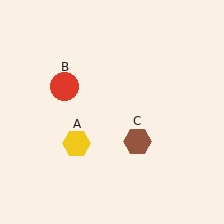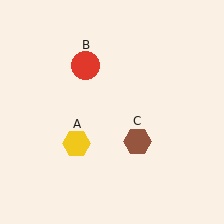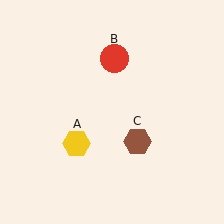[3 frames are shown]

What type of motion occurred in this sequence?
The red circle (object B) rotated clockwise around the center of the scene.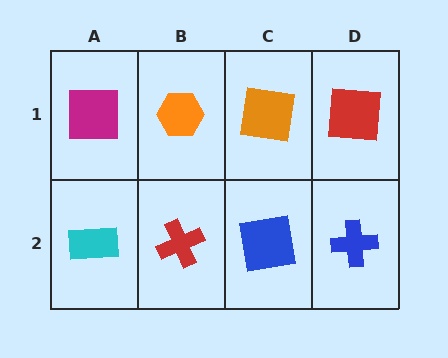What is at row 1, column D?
A red square.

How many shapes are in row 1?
4 shapes.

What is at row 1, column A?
A magenta square.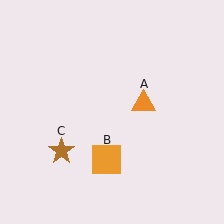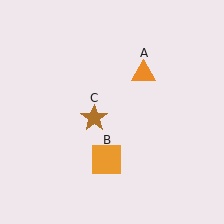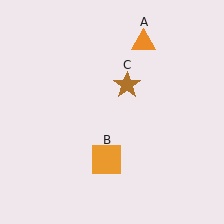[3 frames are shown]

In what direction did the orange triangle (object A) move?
The orange triangle (object A) moved up.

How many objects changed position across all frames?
2 objects changed position: orange triangle (object A), brown star (object C).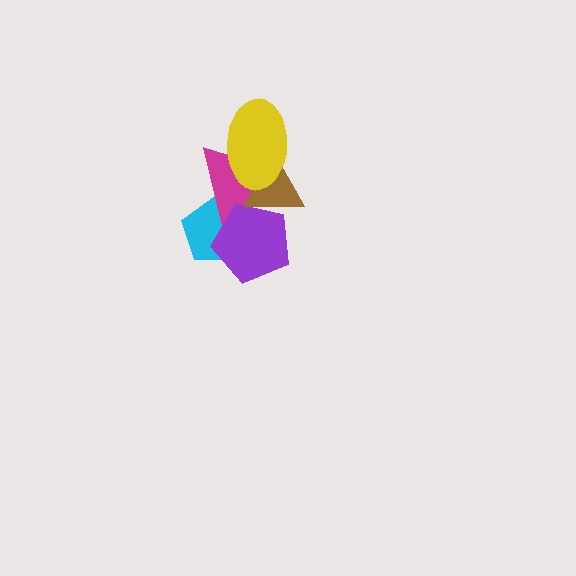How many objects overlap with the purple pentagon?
3 objects overlap with the purple pentagon.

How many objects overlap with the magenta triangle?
4 objects overlap with the magenta triangle.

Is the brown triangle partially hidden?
Yes, it is partially covered by another shape.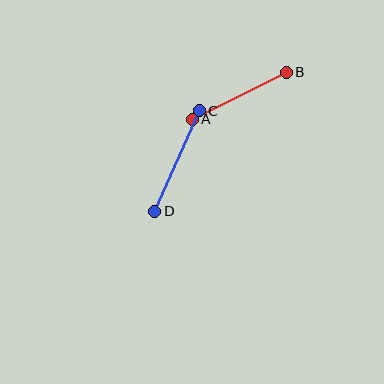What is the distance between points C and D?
The distance is approximately 110 pixels.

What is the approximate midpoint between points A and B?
The midpoint is at approximately (239, 96) pixels.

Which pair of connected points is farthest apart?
Points C and D are farthest apart.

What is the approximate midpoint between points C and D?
The midpoint is at approximately (177, 161) pixels.